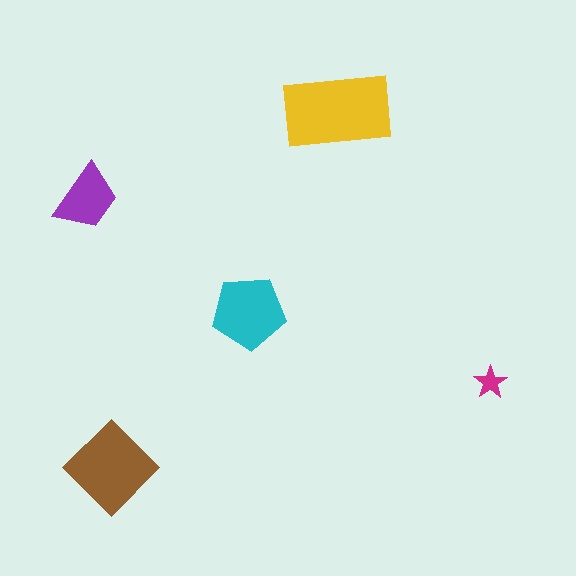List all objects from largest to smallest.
The yellow rectangle, the brown diamond, the cyan pentagon, the purple trapezoid, the magenta star.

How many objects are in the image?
There are 5 objects in the image.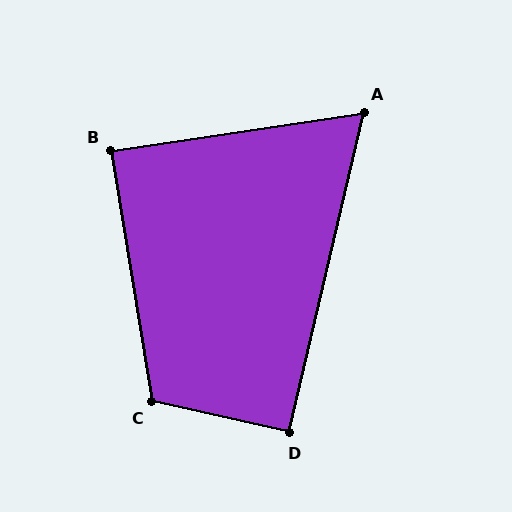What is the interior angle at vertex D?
Approximately 91 degrees (approximately right).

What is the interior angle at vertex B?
Approximately 89 degrees (approximately right).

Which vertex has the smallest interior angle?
A, at approximately 68 degrees.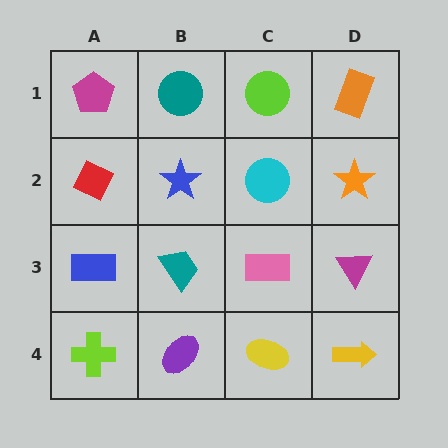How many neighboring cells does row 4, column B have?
3.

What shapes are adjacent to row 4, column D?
A magenta triangle (row 3, column D), a yellow ellipse (row 4, column C).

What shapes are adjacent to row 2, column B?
A teal circle (row 1, column B), a teal trapezoid (row 3, column B), a red diamond (row 2, column A), a cyan circle (row 2, column C).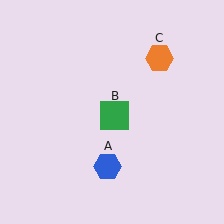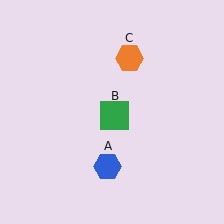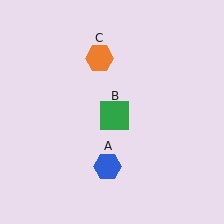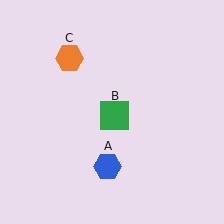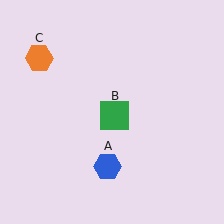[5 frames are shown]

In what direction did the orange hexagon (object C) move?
The orange hexagon (object C) moved left.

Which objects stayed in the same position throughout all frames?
Blue hexagon (object A) and green square (object B) remained stationary.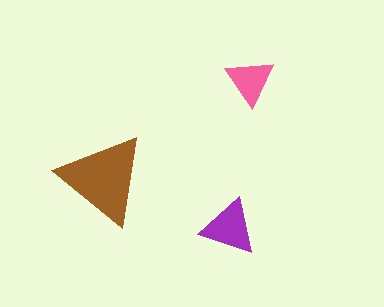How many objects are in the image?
There are 3 objects in the image.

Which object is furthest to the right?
The pink triangle is rightmost.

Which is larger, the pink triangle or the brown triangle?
The brown one.